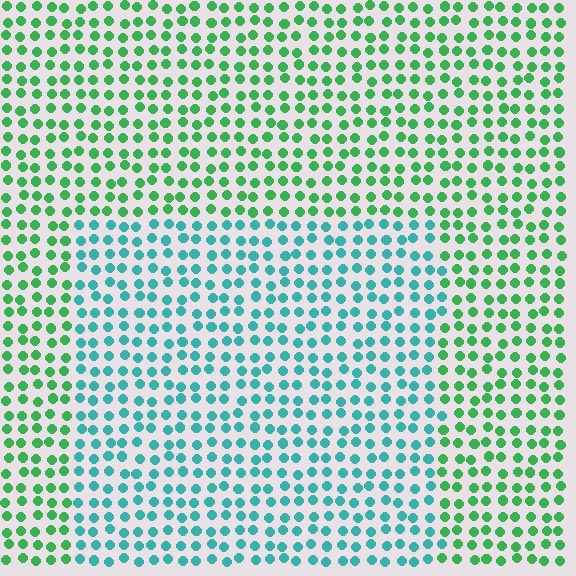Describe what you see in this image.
The image is filled with small green elements in a uniform arrangement. A rectangle-shaped region is visible where the elements are tinted to a slightly different hue, forming a subtle color boundary.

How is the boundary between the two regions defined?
The boundary is defined purely by a slight shift in hue (about 44 degrees). Spacing, size, and orientation are identical on both sides.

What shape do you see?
I see a rectangle.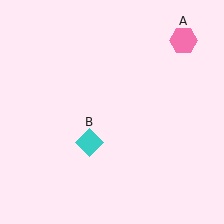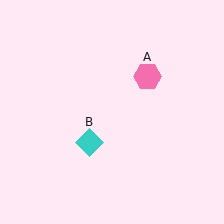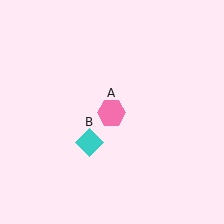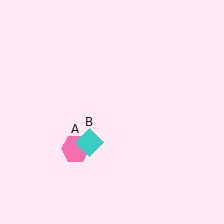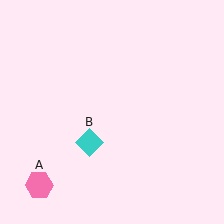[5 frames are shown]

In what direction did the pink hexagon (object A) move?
The pink hexagon (object A) moved down and to the left.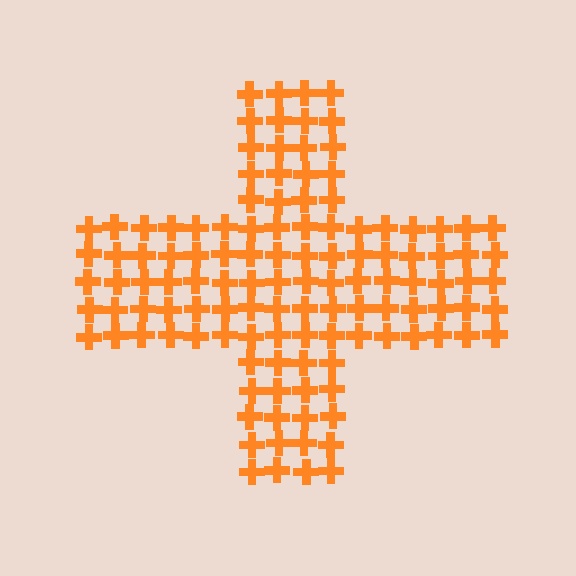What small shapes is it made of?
It is made of small crosses.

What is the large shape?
The large shape is a cross.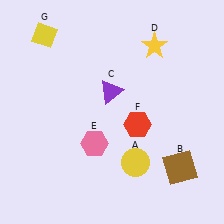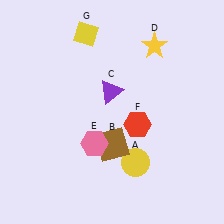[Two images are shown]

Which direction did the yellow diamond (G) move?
The yellow diamond (G) moved right.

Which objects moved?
The objects that moved are: the brown square (B), the yellow diamond (G).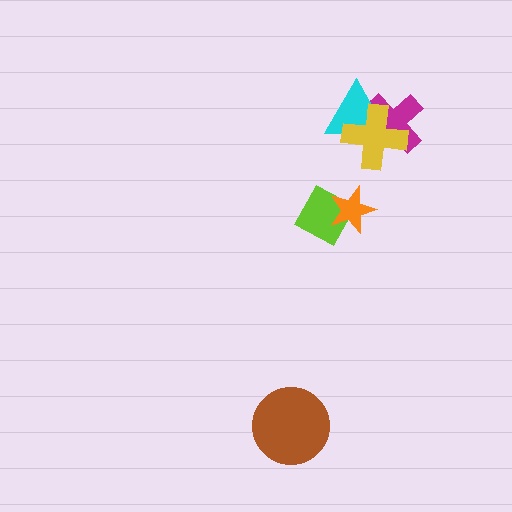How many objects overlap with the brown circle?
0 objects overlap with the brown circle.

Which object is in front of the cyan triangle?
The yellow cross is in front of the cyan triangle.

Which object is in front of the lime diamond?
The orange star is in front of the lime diamond.